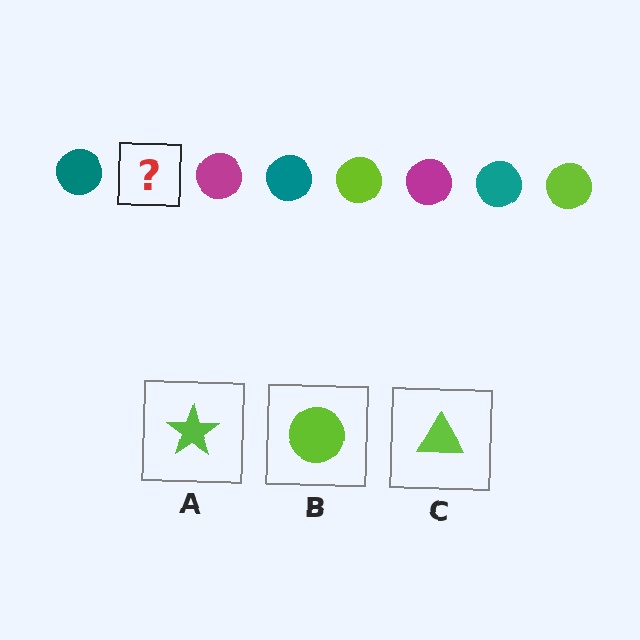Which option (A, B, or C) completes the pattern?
B.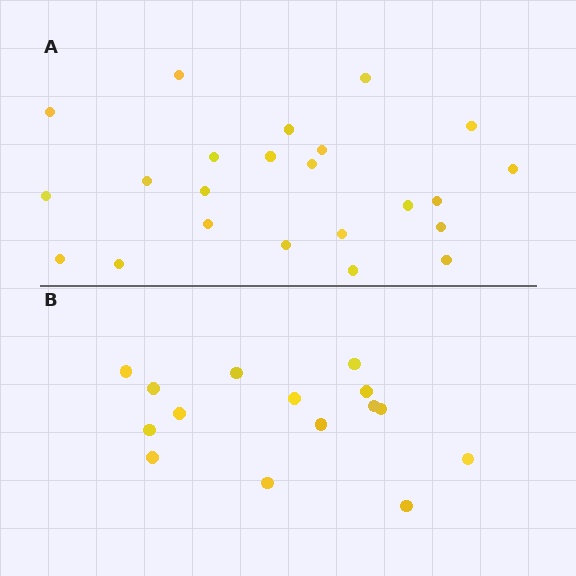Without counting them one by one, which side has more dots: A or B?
Region A (the top region) has more dots.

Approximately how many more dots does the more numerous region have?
Region A has roughly 8 or so more dots than region B.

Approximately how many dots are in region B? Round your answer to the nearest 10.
About 20 dots. (The exact count is 15, which rounds to 20.)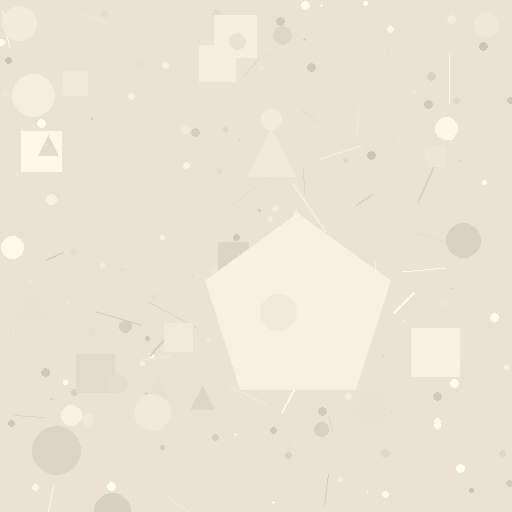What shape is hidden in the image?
A pentagon is hidden in the image.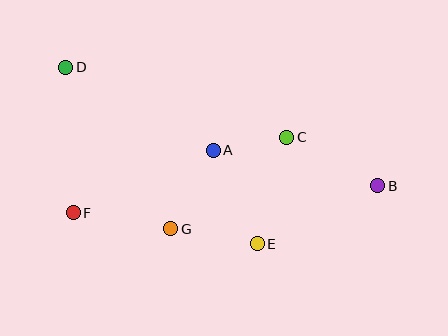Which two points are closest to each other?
Points A and C are closest to each other.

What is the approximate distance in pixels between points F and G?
The distance between F and G is approximately 99 pixels.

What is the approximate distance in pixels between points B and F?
The distance between B and F is approximately 305 pixels.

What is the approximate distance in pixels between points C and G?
The distance between C and G is approximately 148 pixels.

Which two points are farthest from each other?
Points B and D are farthest from each other.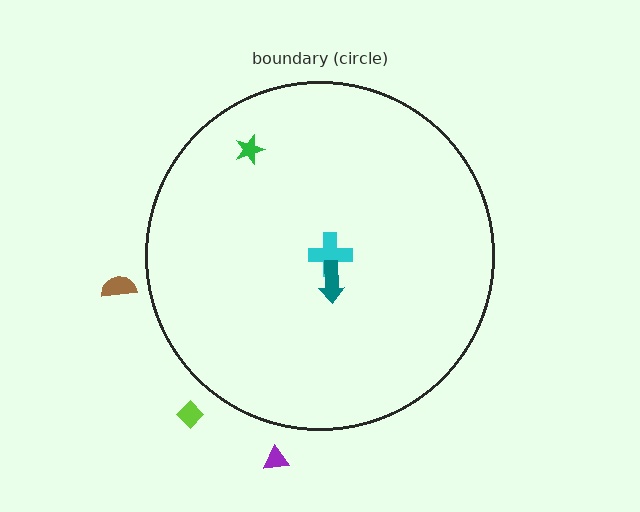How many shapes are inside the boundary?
3 inside, 3 outside.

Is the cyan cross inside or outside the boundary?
Inside.